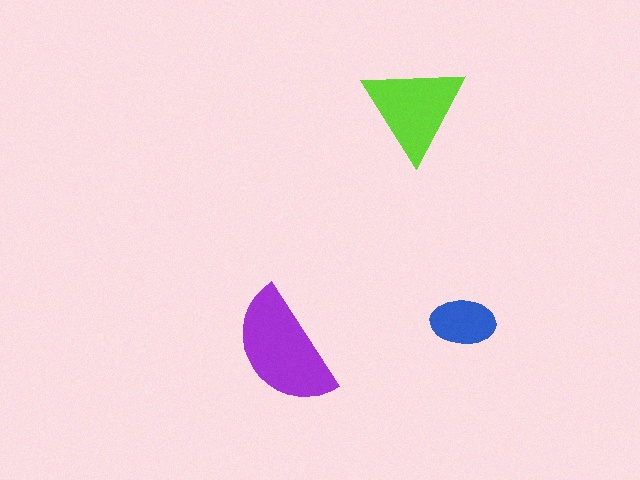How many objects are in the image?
There are 3 objects in the image.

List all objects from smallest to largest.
The blue ellipse, the lime triangle, the purple semicircle.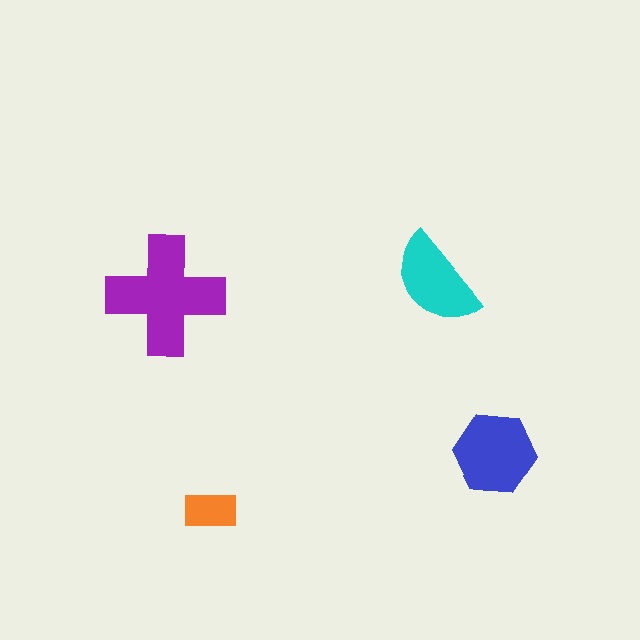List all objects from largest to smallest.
The purple cross, the blue hexagon, the cyan semicircle, the orange rectangle.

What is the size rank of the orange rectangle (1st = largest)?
4th.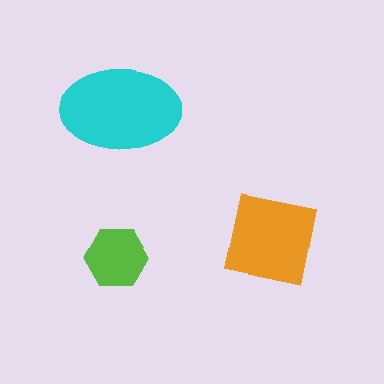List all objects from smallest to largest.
The lime hexagon, the orange square, the cyan ellipse.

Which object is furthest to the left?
The lime hexagon is leftmost.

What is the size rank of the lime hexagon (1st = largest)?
3rd.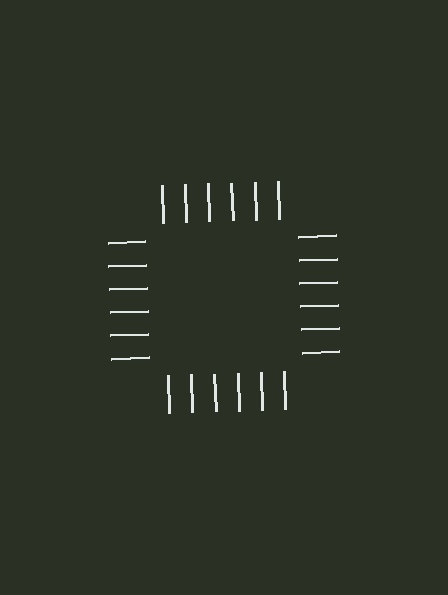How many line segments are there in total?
24 — 6 along each of the 4 edges.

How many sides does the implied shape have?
4 sides — the line-ends trace a square.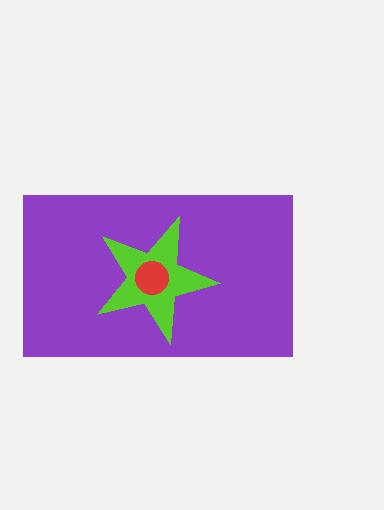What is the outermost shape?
The purple rectangle.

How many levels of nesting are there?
3.